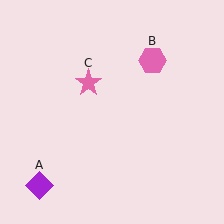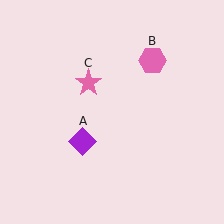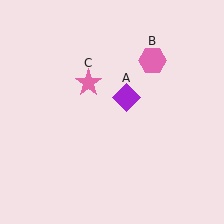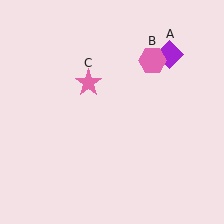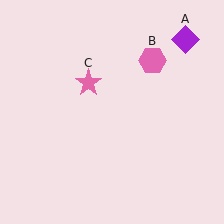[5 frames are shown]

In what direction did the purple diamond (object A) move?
The purple diamond (object A) moved up and to the right.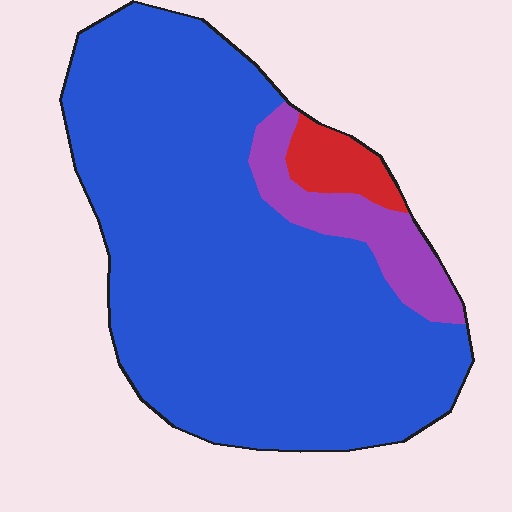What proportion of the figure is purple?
Purple takes up about one tenth (1/10) of the figure.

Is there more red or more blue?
Blue.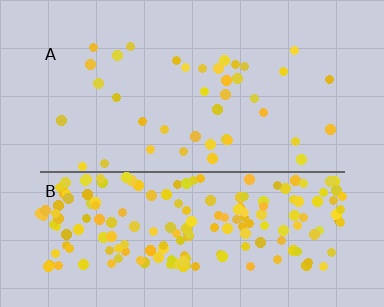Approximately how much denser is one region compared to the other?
Approximately 5.0× — region B over region A.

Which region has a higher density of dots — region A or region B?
B (the bottom).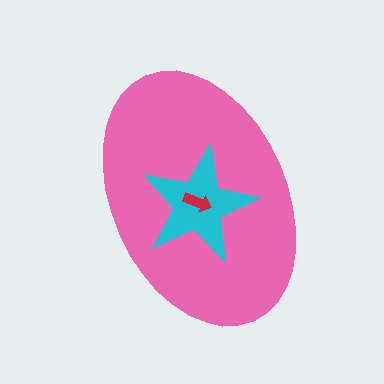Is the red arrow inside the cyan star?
Yes.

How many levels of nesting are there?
3.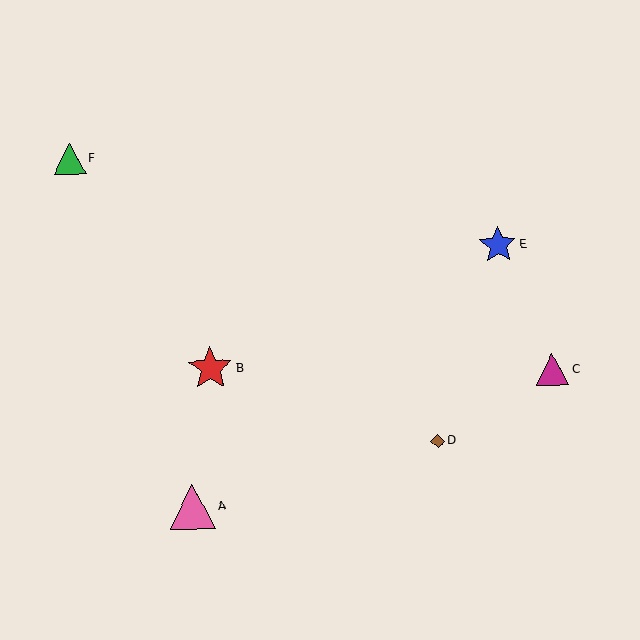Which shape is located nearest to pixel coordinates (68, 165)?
The green triangle (labeled F) at (70, 159) is nearest to that location.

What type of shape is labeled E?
Shape E is a blue star.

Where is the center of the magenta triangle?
The center of the magenta triangle is at (553, 370).